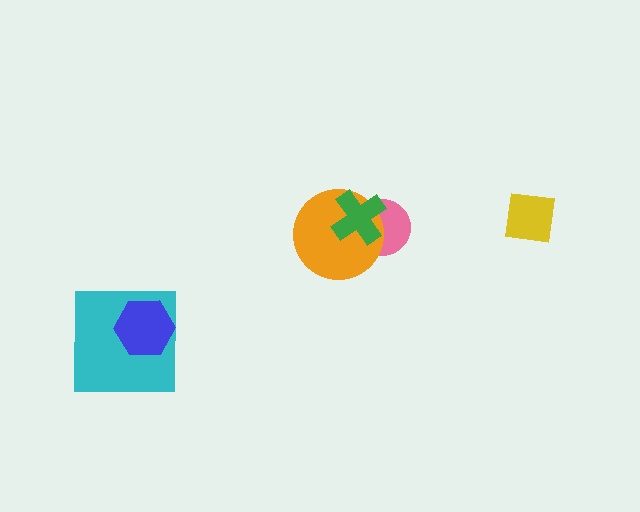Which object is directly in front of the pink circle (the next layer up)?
The orange circle is directly in front of the pink circle.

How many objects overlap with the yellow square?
0 objects overlap with the yellow square.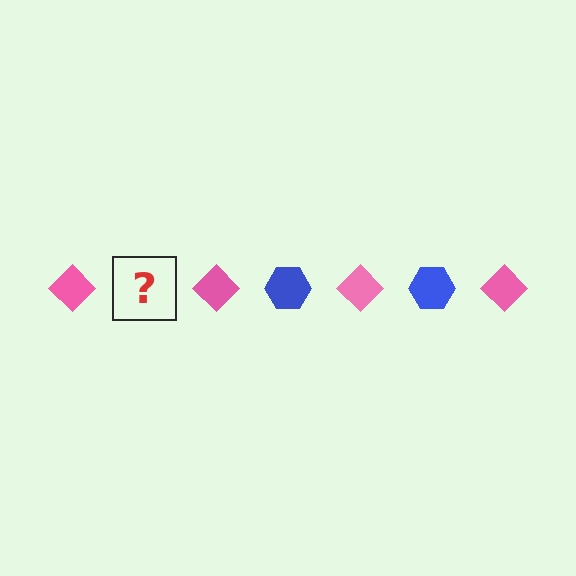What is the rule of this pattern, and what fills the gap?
The rule is that the pattern alternates between pink diamond and blue hexagon. The gap should be filled with a blue hexagon.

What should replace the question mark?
The question mark should be replaced with a blue hexagon.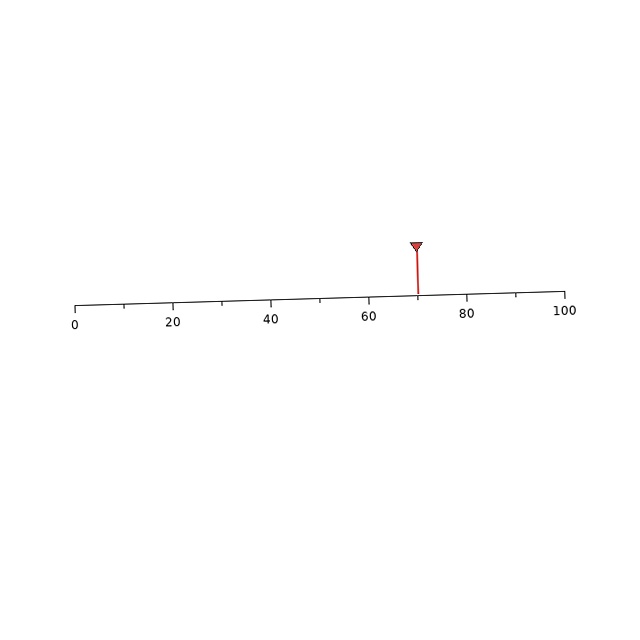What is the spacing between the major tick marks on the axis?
The major ticks are spaced 20 apart.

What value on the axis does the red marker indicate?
The marker indicates approximately 70.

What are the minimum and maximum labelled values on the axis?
The axis runs from 0 to 100.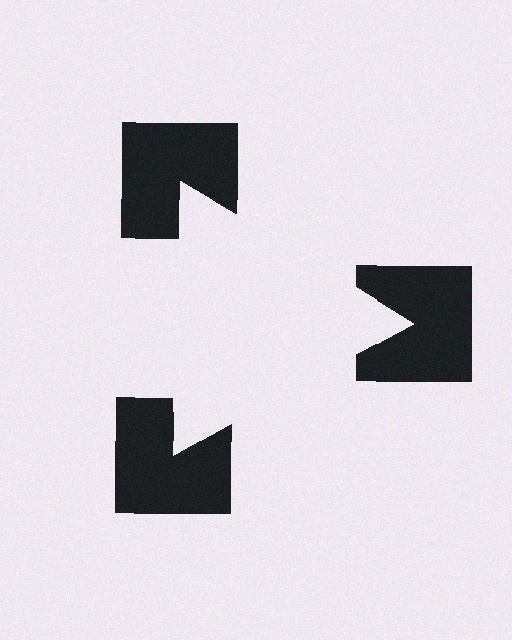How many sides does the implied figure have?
3 sides.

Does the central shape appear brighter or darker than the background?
It typically appears slightly brighter than the background, even though no actual brightness change is drawn.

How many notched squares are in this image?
There are 3 — one at each vertex of the illusory triangle.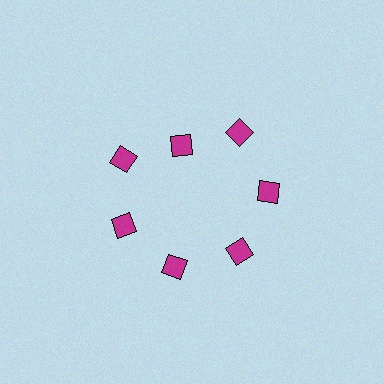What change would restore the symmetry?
The symmetry would be restored by moving it outward, back onto the ring so that all 7 diamonds sit at equal angles and equal distance from the center.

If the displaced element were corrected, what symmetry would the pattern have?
It would have 7-fold rotational symmetry — the pattern would map onto itself every 51 degrees.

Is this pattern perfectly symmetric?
No. The 7 magenta diamonds are arranged in a ring, but one element near the 12 o'clock position is pulled inward toward the center, breaking the 7-fold rotational symmetry.